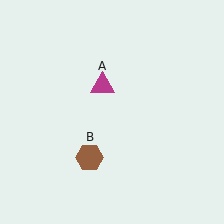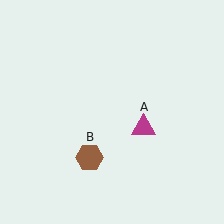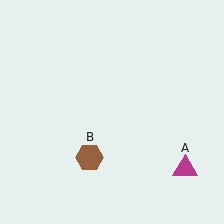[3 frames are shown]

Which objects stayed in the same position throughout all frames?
Brown hexagon (object B) remained stationary.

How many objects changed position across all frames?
1 object changed position: magenta triangle (object A).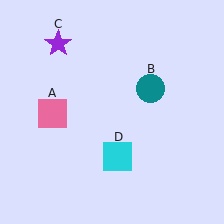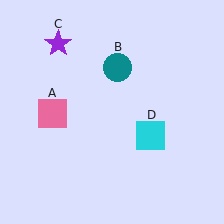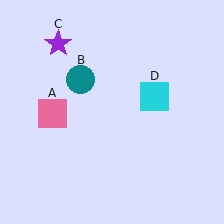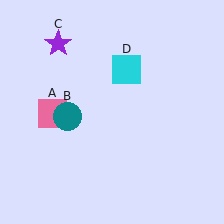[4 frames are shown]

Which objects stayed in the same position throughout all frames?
Pink square (object A) and purple star (object C) remained stationary.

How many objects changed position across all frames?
2 objects changed position: teal circle (object B), cyan square (object D).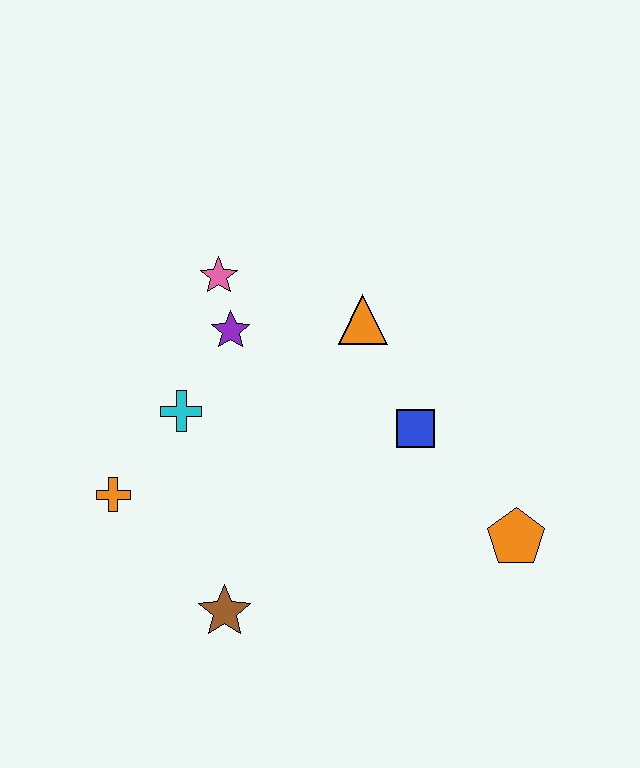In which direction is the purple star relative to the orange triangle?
The purple star is to the left of the orange triangle.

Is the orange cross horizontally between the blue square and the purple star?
No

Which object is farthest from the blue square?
The orange cross is farthest from the blue square.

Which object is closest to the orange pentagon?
The blue square is closest to the orange pentagon.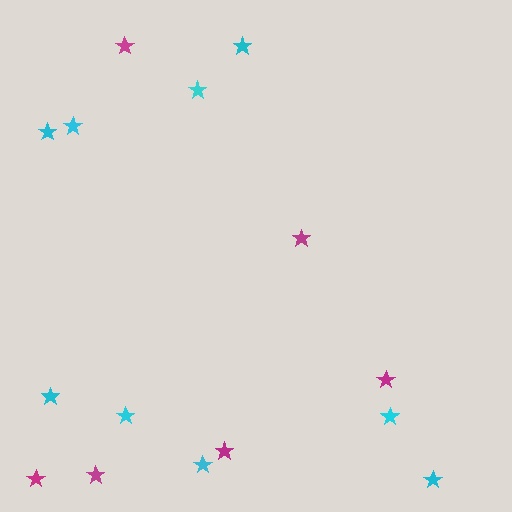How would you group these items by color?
There are 2 groups: one group of cyan stars (9) and one group of magenta stars (6).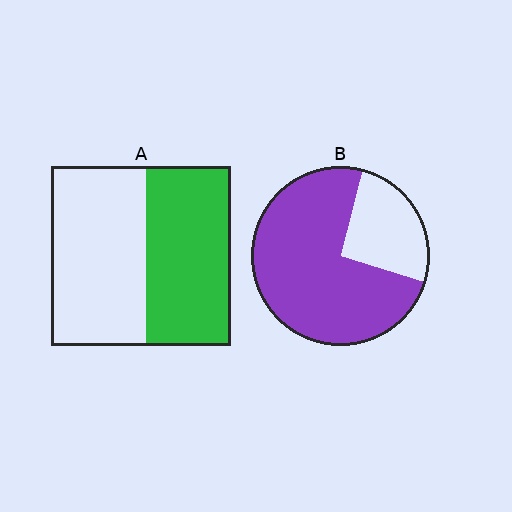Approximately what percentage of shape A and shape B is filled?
A is approximately 45% and B is approximately 75%.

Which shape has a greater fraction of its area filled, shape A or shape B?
Shape B.